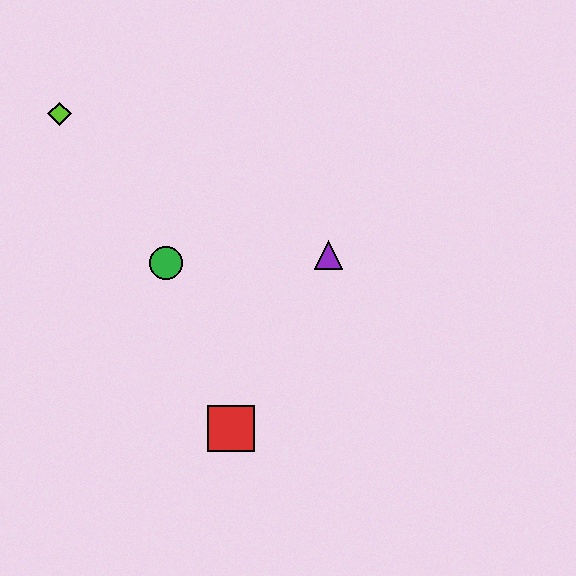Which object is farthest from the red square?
The lime diamond is farthest from the red square.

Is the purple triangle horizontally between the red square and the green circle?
No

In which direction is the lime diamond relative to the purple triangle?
The lime diamond is to the left of the purple triangle.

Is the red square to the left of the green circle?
No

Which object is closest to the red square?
The green circle is closest to the red square.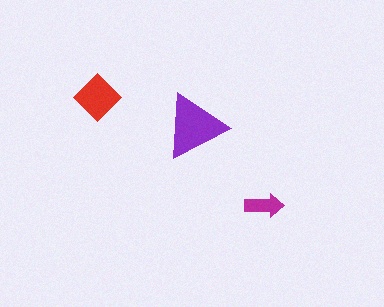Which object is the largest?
The purple triangle.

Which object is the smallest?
The magenta arrow.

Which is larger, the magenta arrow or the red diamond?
The red diamond.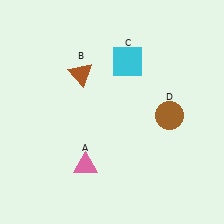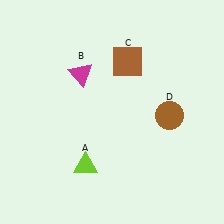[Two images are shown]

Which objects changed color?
A changed from pink to lime. B changed from brown to magenta. C changed from cyan to brown.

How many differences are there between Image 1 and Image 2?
There are 3 differences between the two images.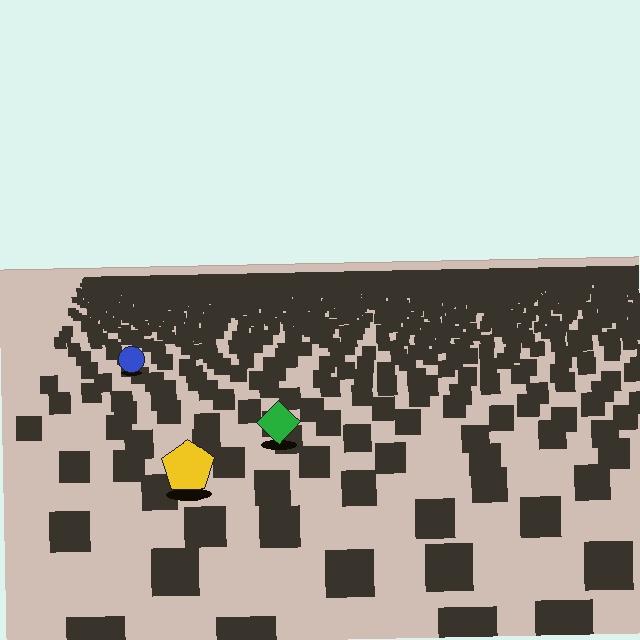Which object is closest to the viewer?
The yellow pentagon is closest. The texture marks near it are larger and more spread out.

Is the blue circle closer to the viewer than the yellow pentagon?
No. The yellow pentagon is closer — you can tell from the texture gradient: the ground texture is coarser near it.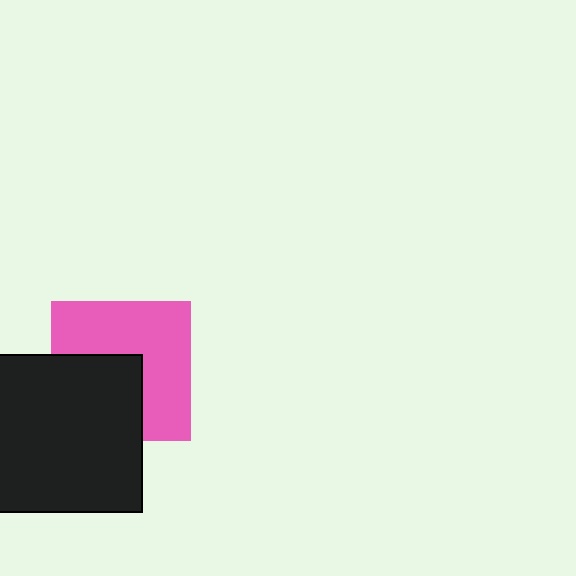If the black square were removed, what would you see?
You would see the complete pink square.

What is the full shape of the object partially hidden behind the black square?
The partially hidden object is a pink square.